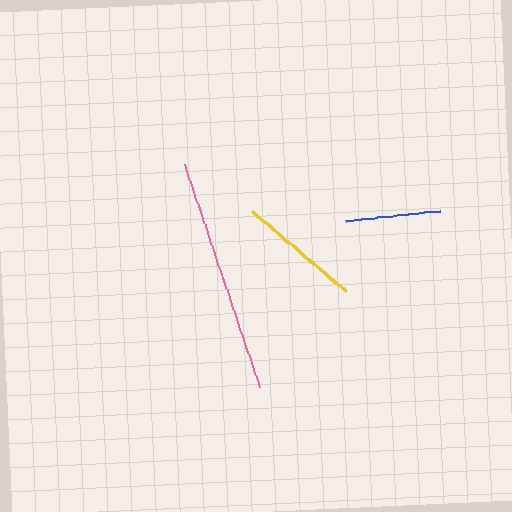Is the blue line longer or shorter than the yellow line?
The yellow line is longer than the blue line.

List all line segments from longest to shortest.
From longest to shortest: pink, yellow, blue.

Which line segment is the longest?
The pink line is the longest at approximately 235 pixels.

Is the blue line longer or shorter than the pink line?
The pink line is longer than the blue line.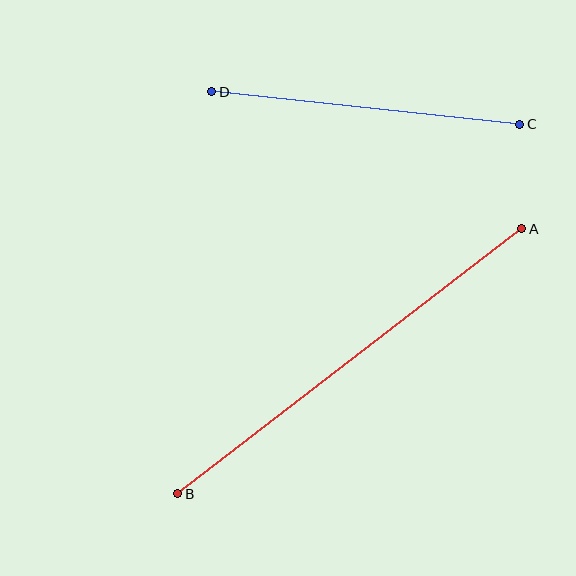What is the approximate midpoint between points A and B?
The midpoint is at approximately (350, 361) pixels.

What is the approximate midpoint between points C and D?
The midpoint is at approximately (366, 108) pixels.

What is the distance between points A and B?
The distance is approximately 434 pixels.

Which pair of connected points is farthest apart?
Points A and B are farthest apart.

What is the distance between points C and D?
The distance is approximately 310 pixels.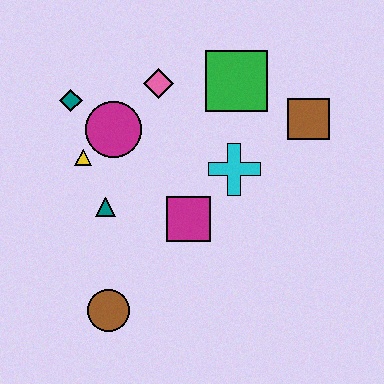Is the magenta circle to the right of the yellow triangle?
Yes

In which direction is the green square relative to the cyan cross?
The green square is above the cyan cross.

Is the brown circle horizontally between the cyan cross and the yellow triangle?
Yes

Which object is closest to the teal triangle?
The yellow triangle is closest to the teal triangle.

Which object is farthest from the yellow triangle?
The brown square is farthest from the yellow triangle.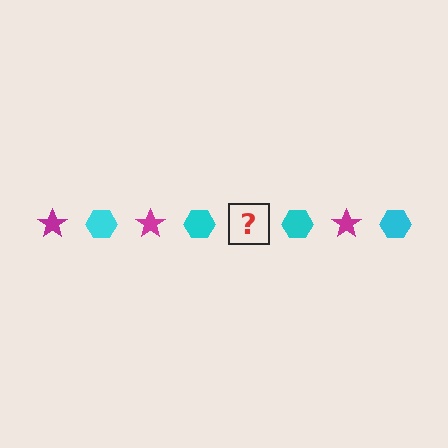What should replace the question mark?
The question mark should be replaced with a magenta star.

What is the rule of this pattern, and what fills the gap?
The rule is that the pattern alternates between magenta star and cyan hexagon. The gap should be filled with a magenta star.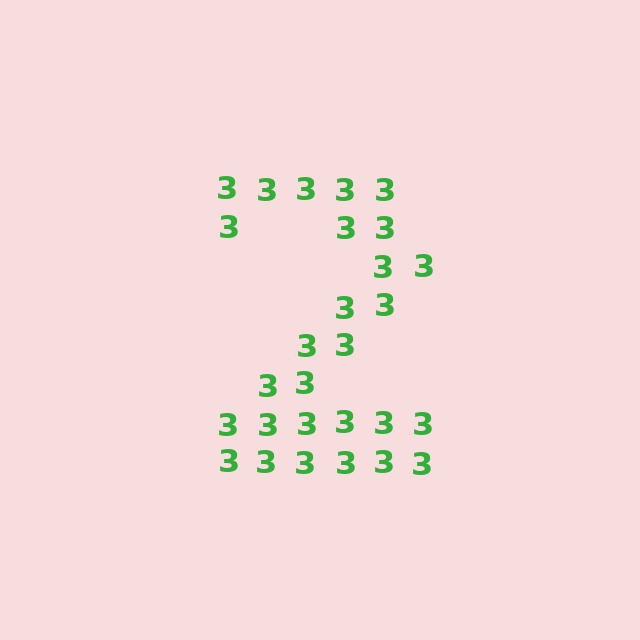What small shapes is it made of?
It is made of small digit 3's.